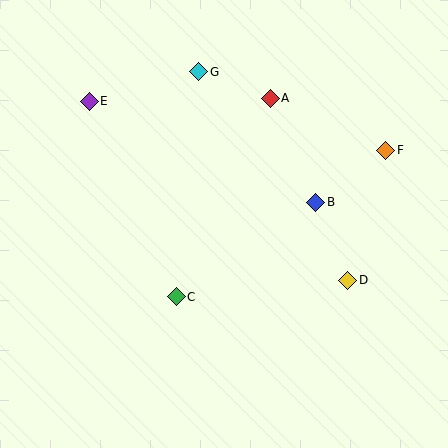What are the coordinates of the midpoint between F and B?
The midpoint between F and B is at (351, 176).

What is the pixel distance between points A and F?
The distance between A and F is 127 pixels.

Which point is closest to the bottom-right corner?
Point D is closest to the bottom-right corner.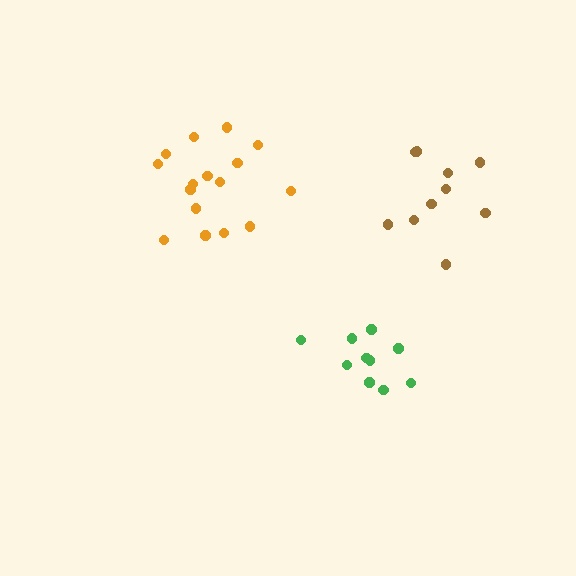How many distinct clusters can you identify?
There are 3 distinct clusters.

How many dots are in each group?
Group 1: 10 dots, Group 2: 16 dots, Group 3: 10 dots (36 total).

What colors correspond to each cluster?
The clusters are colored: brown, orange, green.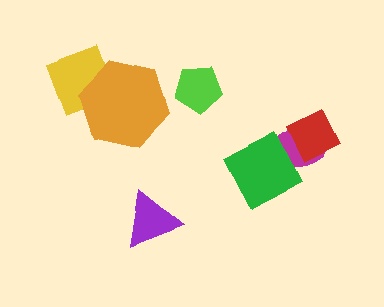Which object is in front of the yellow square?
The orange hexagon is in front of the yellow square.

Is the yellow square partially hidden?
Yes, it is partially covered by another shape.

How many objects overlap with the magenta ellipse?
2 objects overlap with the magenta ellipse.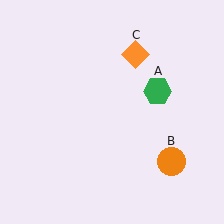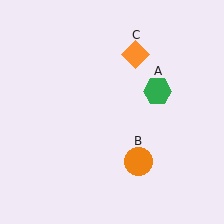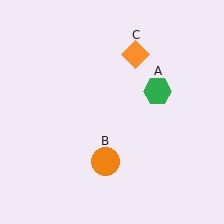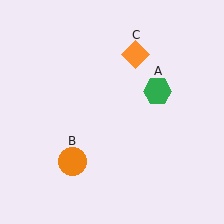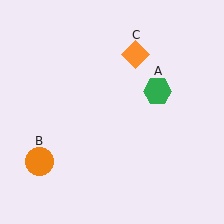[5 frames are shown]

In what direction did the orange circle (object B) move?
The orange circle (object B) moved left.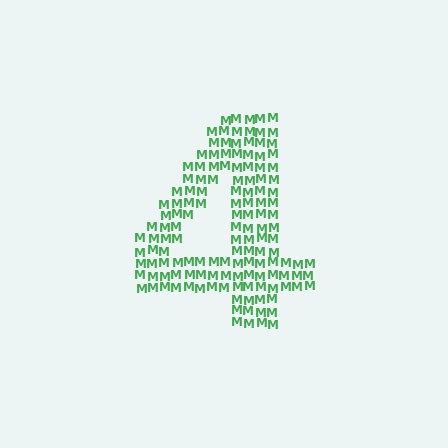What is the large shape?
The large shape is the digit 4.